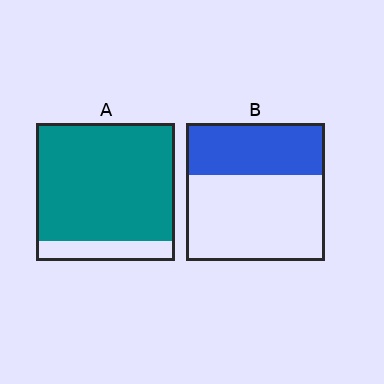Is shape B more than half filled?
No.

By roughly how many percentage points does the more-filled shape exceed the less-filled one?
By roughly 50 percentage points (A over B).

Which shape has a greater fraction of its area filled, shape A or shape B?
Shape A.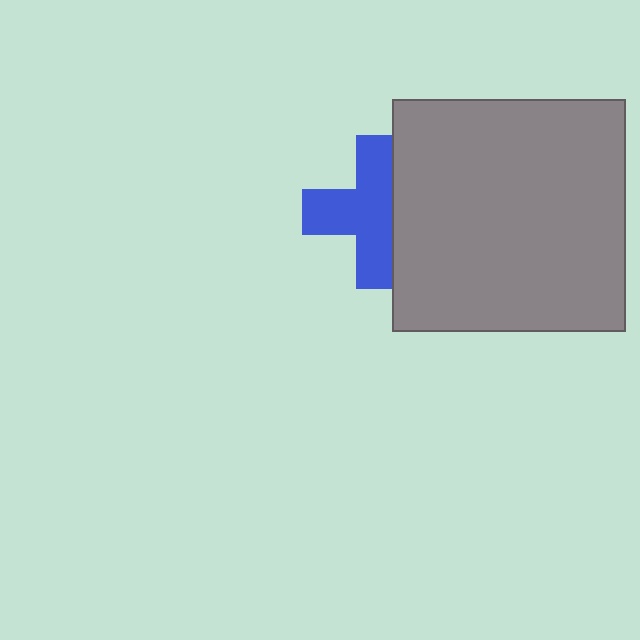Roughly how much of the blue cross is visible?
About half of it is visible (roughly 65%).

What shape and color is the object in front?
The object in front is a gray square.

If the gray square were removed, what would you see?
You would see the complete blue cross.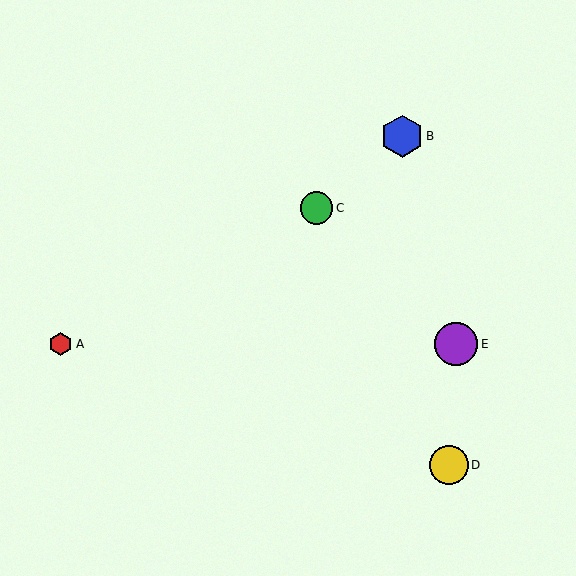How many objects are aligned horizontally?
2 objects (A, E) are aligned horizontally.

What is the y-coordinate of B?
Object B is at y≈136.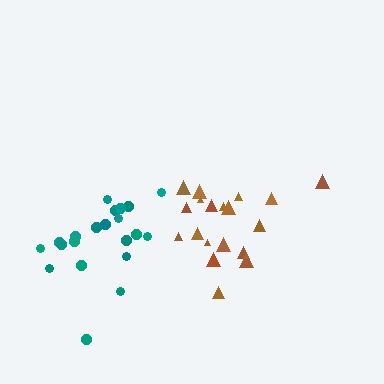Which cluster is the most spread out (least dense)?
Brown.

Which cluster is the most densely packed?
Teal.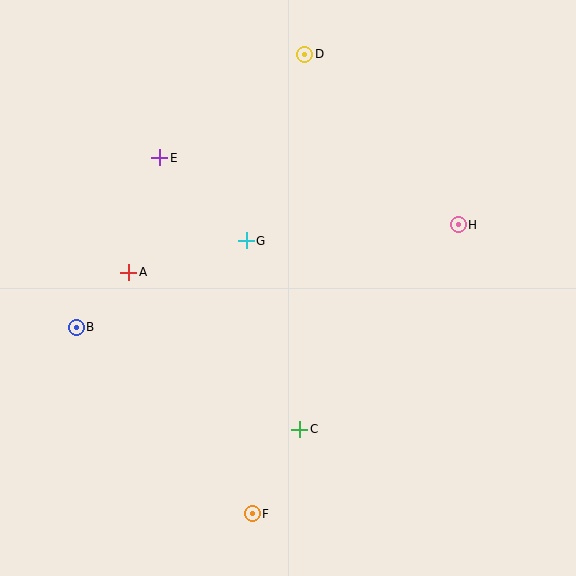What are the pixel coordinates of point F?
Point F is at (252, 514).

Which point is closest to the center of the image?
Point G at (246, 241) is closest to the center.